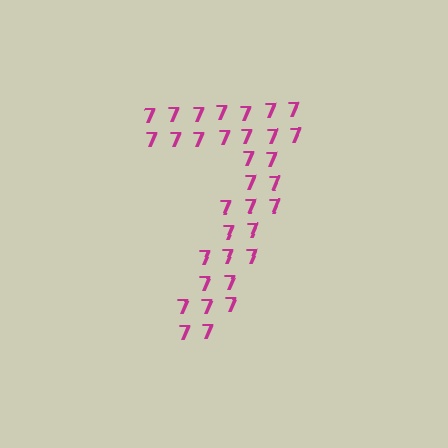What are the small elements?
The small elements are digit 7's.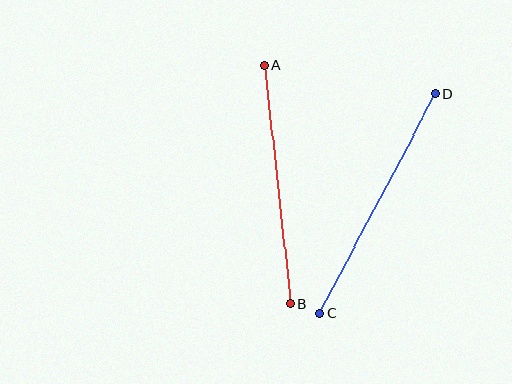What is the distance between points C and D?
The distance is approximately 248 pixels.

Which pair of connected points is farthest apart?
Points C and D are farthest apart.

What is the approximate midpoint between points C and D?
The midpoint is at approximately (378, 204) pixels.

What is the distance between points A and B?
The distance is approximately 240 pixels.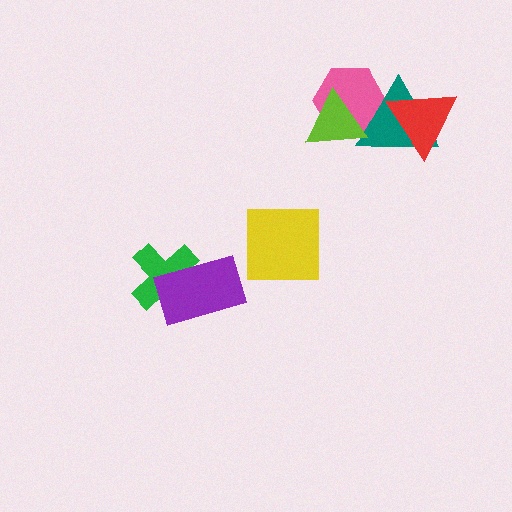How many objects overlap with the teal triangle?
3 objects overlap with the teal triangle.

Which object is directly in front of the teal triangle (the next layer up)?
The lime triangle is directly in front of the teal triangle.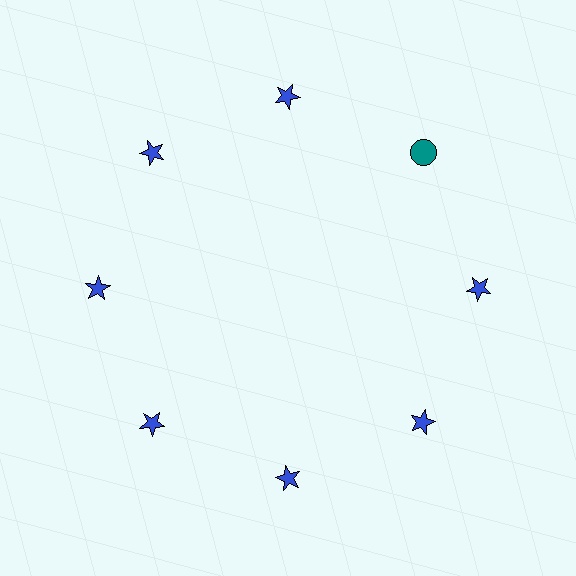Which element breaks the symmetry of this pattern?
The teal circle at roughly the 2 o'clock position breaks the symmetry. All other shapes are blue stars.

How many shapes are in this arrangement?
There are 8 shapes arranged in a ring pattern.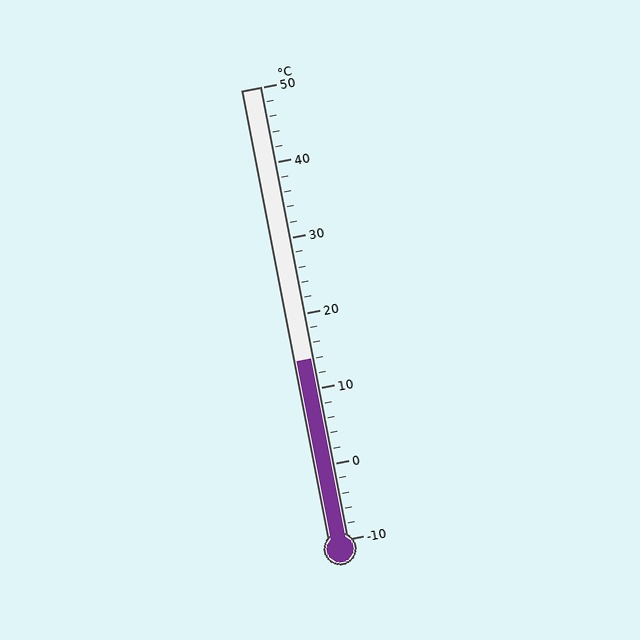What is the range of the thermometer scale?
The thermometer scale ranges from -10°C to 50°C.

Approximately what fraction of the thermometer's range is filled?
The thermometer is filled to approximately 40% of its range.